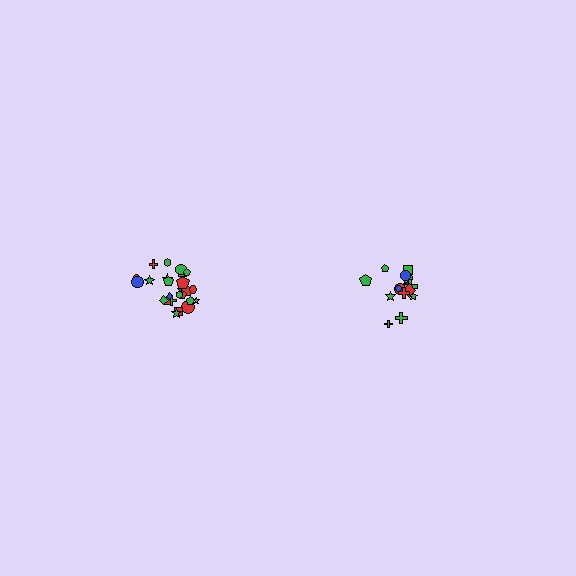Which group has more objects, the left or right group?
The left group.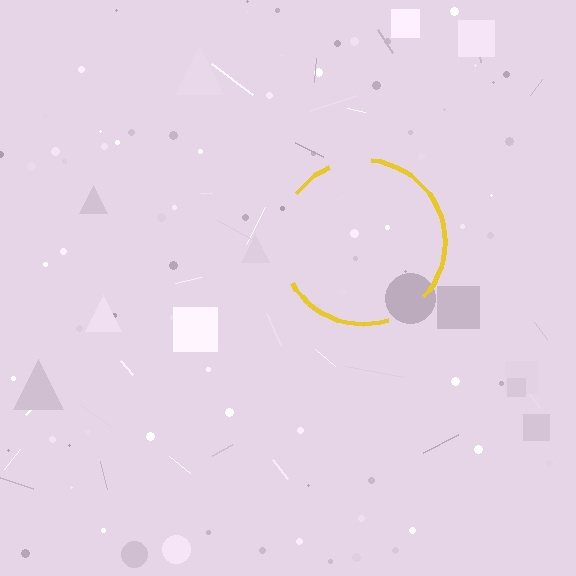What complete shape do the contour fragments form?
The contour fragments form a circle.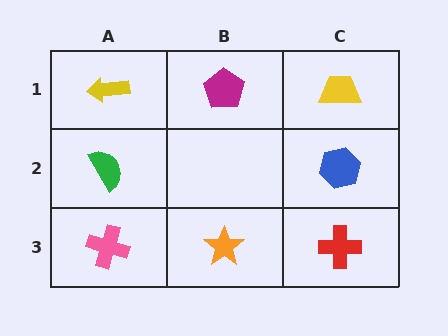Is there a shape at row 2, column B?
No, that cell is empty.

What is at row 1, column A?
A yellow arrow.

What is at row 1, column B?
A magenta pentagon.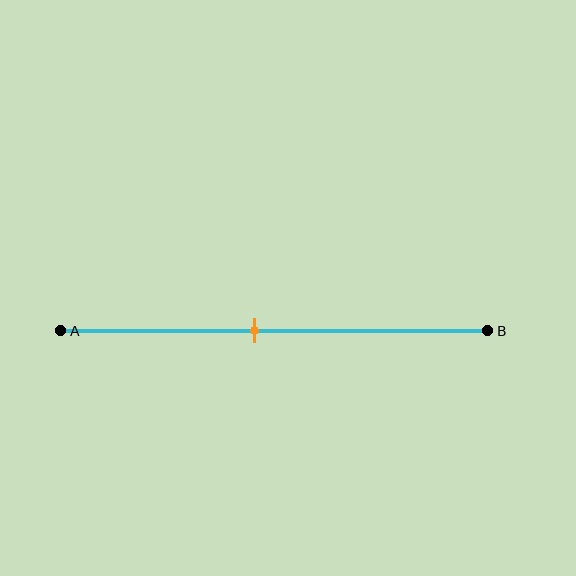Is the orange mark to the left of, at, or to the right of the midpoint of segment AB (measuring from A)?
The orange mark is to the left of the midpoint of segment AB.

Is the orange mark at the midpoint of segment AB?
No, the mark is at about 45% from A, not at the 50% midpoint.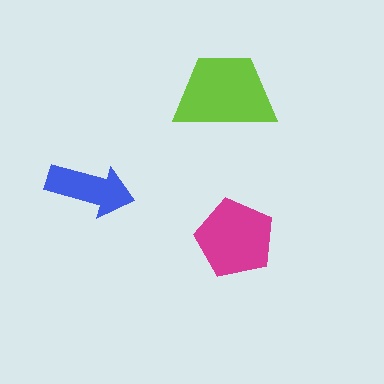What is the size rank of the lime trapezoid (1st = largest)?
1st.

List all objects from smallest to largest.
The blue arrow, the magenta pentagon, the lime trapezoid.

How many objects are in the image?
There are 3 objects in the image.